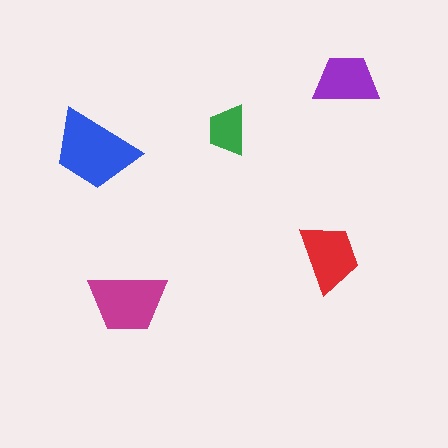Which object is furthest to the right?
The purple trapezoid is rightmost.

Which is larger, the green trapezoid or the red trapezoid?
The red one.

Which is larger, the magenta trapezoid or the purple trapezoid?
The magenta one.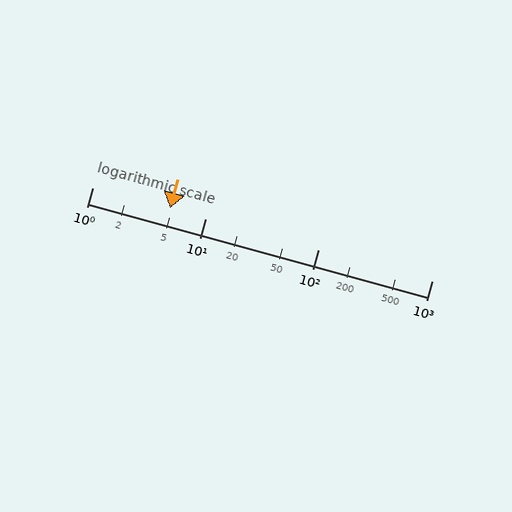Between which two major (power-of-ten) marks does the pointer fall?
The pointer is between 1 and 10.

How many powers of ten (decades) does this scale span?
The scale spans 3 decades, from 1 to 1000.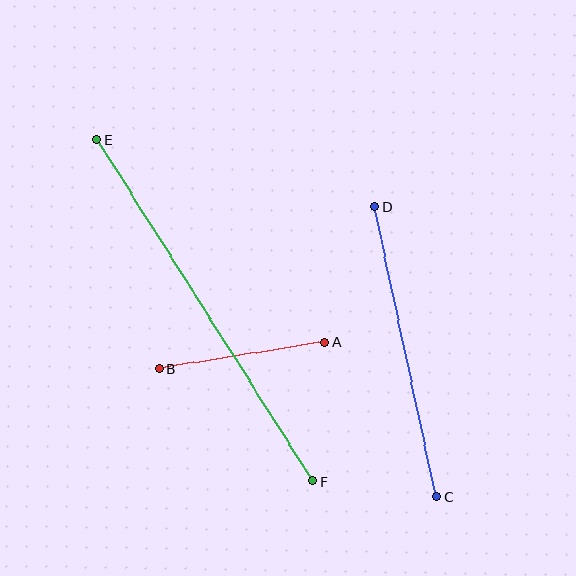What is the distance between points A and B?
The distance is approximately 168 pixels.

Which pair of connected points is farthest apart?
Points E and F are farthest apart.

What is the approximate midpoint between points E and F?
The midpoint is at approximately (205, 310) pixels.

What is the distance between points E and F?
The distance is approximately 403 pixels.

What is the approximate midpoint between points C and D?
The midpoint is at approximately (406, 352) pixels.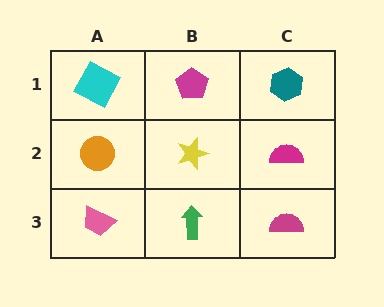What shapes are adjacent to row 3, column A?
An orange circle (row 2, column A), a green arrow (row 3, column B).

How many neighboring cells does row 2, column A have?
3.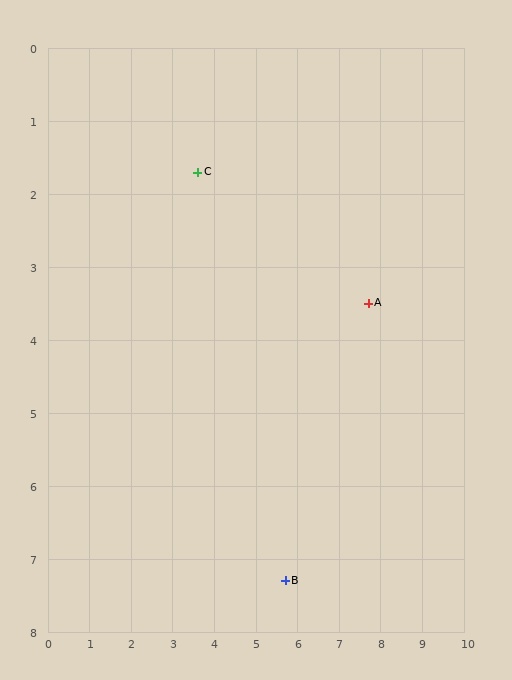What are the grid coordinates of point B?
Point B is at approximately (5.7, 7.3).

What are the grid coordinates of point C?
Point C is at approximately (3.6, 1.7).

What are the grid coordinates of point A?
Point A is at approximately (7.7, 3.5).